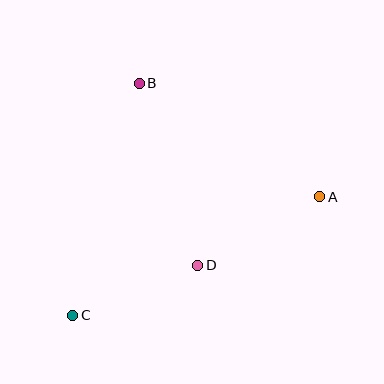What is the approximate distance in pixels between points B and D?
The distance between B and D is approximately 191 pixels.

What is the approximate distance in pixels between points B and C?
The distance between B and C is approximately 241 pixels.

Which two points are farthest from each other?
Points A and C are farthest from each other.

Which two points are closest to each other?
Points C and D are closest to each other.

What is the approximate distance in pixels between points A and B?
The distance between A and B is approximately 214 pixels.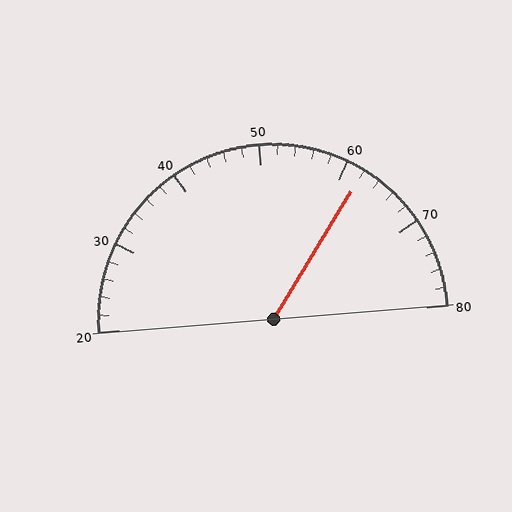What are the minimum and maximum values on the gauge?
The gauge ranges from 20 to 80.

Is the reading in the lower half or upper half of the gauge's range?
The reading is in the upper half of the range (20 to 80).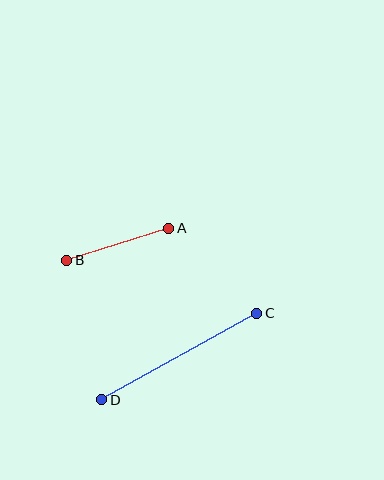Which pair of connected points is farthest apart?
Points C and D are farthest apart.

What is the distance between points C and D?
The distance is approximately 177 pixels.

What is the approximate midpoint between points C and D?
The midpoint is at approximately (179, 357) pixels.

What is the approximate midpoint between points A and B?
The midpoint is at approximately (118, 244) pixels.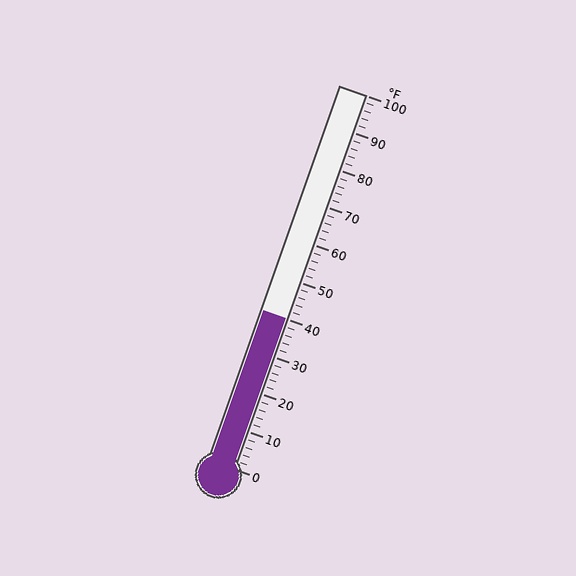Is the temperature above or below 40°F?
The temperature is at 40°F.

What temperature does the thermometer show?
The thermometer shows approximately 40°F.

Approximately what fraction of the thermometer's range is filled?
The thermometer is filled to approximately 40% of its range.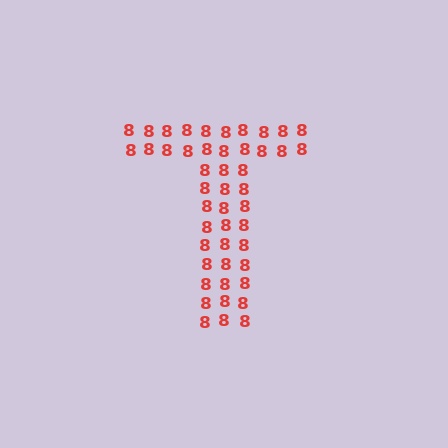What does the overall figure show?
The overall figure shows the letter T.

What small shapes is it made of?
It is made of small digit 8's.